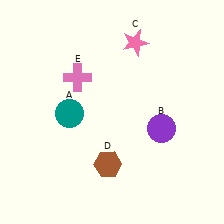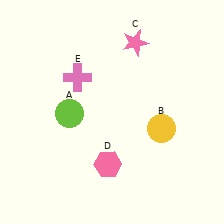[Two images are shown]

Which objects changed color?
A changed from teal to lime. B changed from purple to yellow. D changed from brown to pink.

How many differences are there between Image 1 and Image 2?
There are 3 differences between the two images.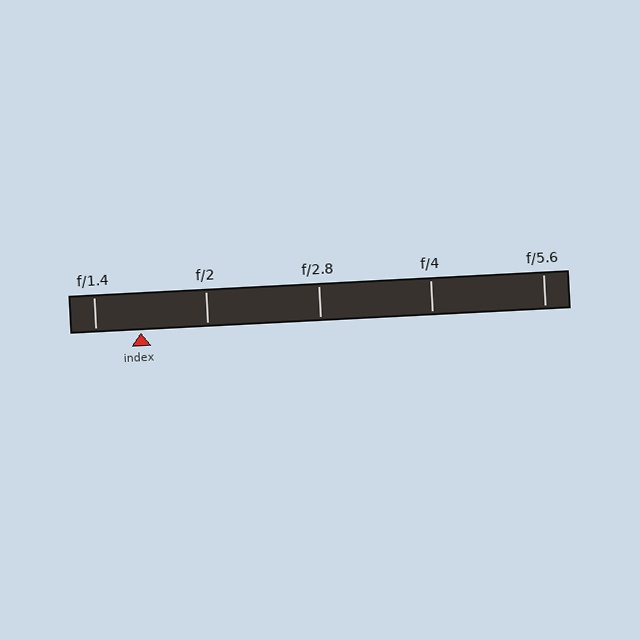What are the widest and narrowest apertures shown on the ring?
The widest aperture shown is f/1.4 and the narrowest is f/5.6.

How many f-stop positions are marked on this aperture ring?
There are 5 f-stop positions marked.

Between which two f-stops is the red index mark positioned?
The index mark is between f/1.4 and f/2.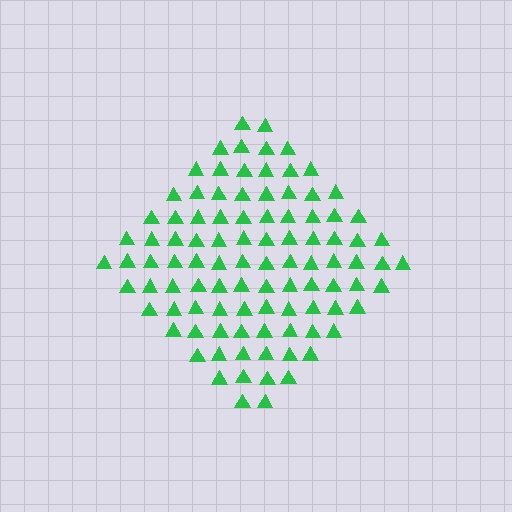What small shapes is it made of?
It is made of small triangles.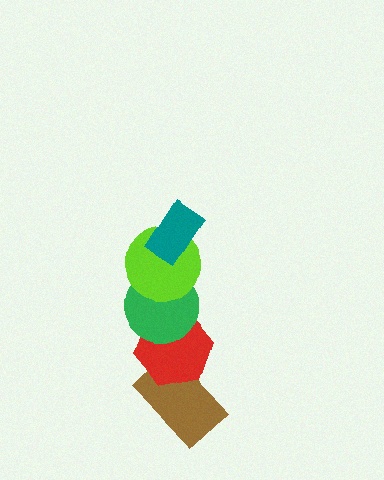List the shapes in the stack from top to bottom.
From top to bottom: the teal rectangle, the lime circle, the green circle, the red hexagon, the brown rectangle.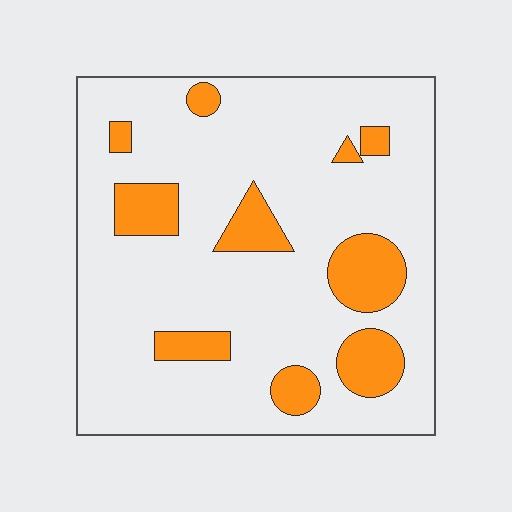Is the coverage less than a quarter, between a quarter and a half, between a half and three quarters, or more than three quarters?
Less than a quarter.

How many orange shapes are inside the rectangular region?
10.